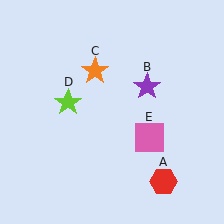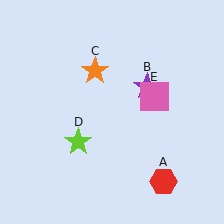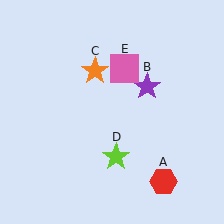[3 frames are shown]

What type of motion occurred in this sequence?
The lime star (object D), pink square (object E) rotated counterclockwise around the center of the scene.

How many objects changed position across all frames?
2 objects changed position: lime star (object D), pink square (object E).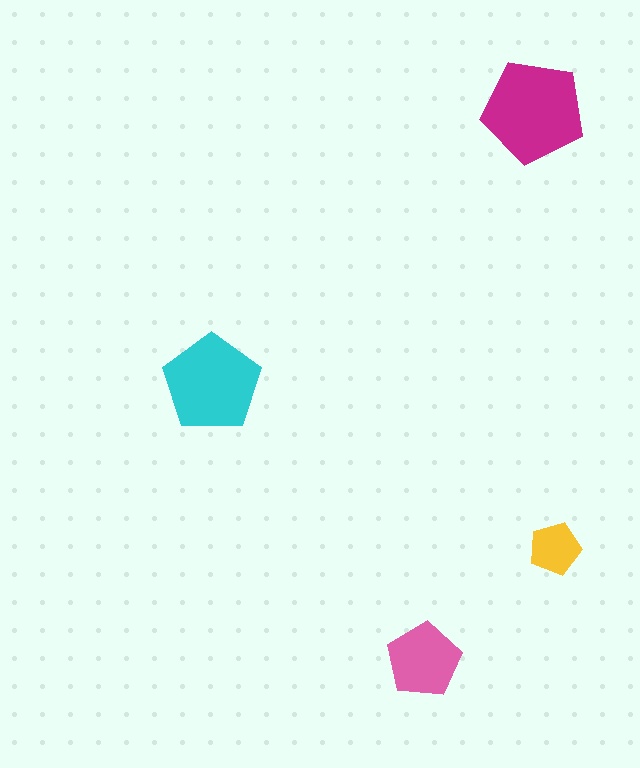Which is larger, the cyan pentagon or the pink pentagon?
The cyan one.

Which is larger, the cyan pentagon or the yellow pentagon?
The cyan one.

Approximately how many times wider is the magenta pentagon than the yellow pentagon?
About 2 times wider.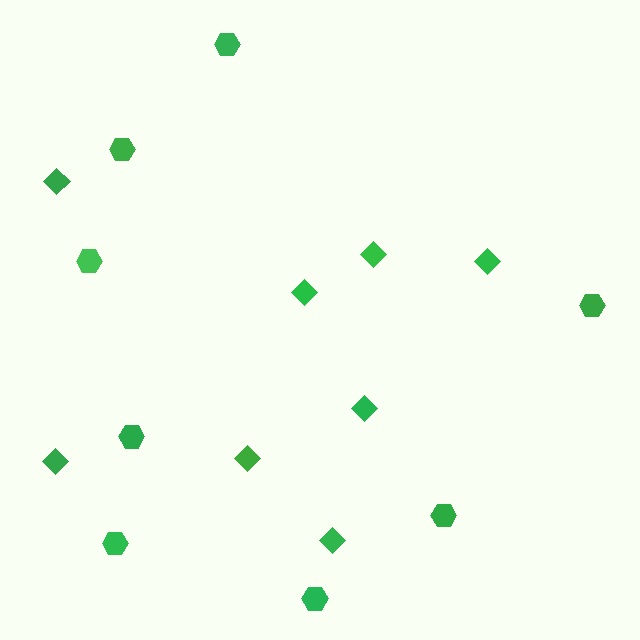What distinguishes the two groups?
There are 2 groups: one group of hexagons (8) and one group of diamonds (8).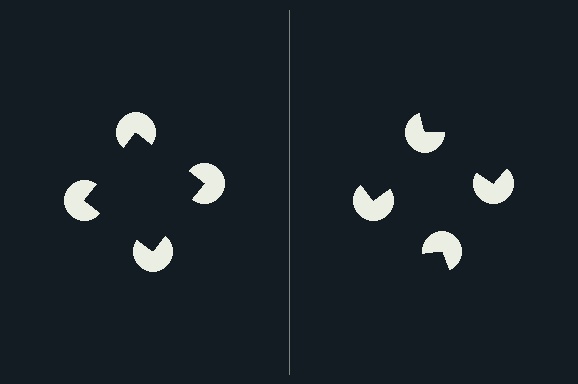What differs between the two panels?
The pac-man discs are positioned identically on both sides; only the wedge orientations differ. On the left they align to a square; on the right they are misaligned.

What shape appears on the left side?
An illusory square.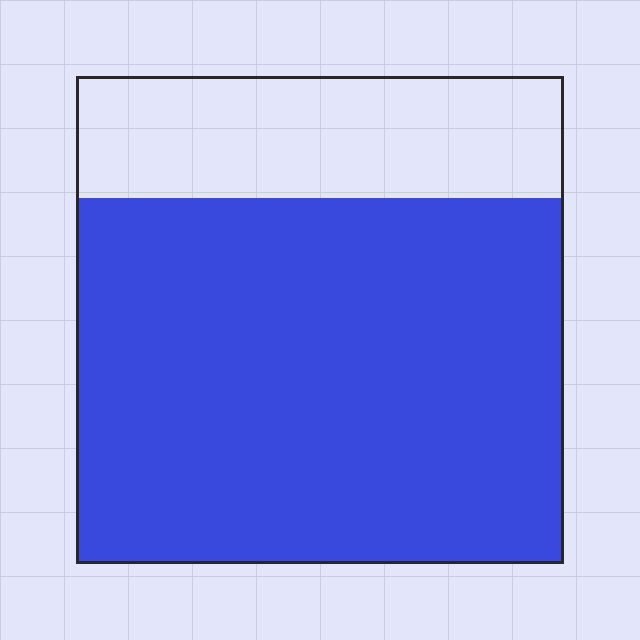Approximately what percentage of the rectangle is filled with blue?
Approximately 75%.